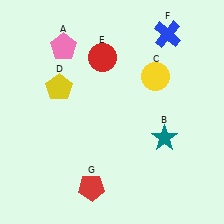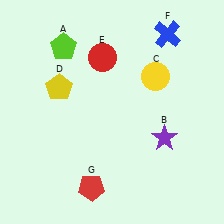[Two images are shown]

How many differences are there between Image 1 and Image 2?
There are 2 differences between the two images.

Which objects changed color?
A changed from pink to lime. B changed from teal to purple.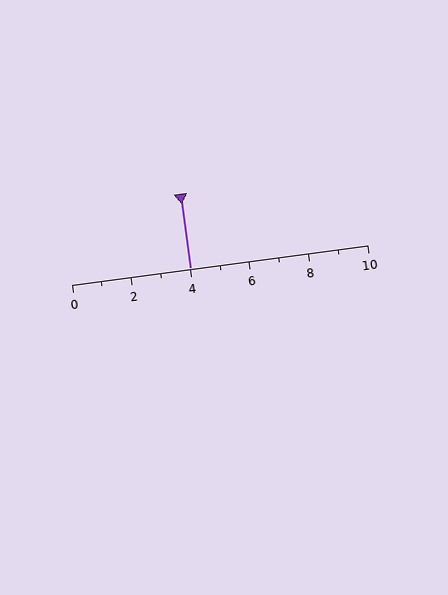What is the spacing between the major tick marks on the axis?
The major ticks are spaced 2 apart.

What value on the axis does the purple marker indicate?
The marker indicates approximately 4.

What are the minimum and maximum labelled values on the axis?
The axis runs from 0 to 10.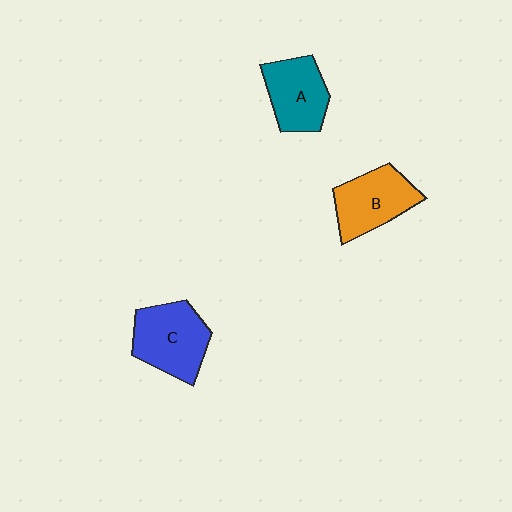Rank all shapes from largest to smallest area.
From largest to smallest: C (blue), B (orange), A (teal).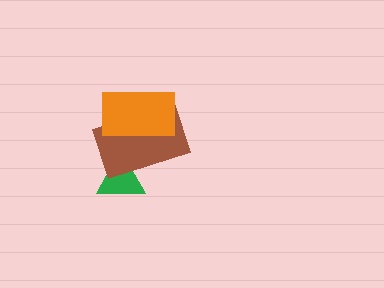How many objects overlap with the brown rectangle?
2 objects overlap with the brown rectangle.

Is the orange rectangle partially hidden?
No, no other shape covers it.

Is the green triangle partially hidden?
Yes, it is partially covered by another shape.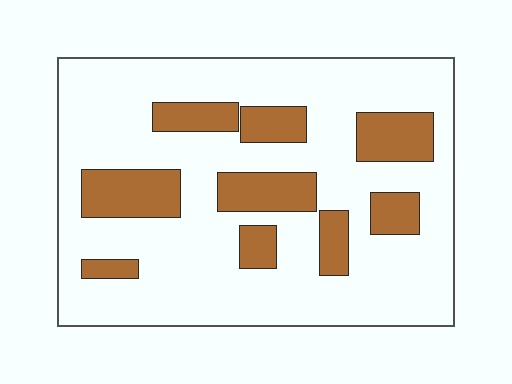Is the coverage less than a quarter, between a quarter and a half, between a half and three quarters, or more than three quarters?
Less than a quarter.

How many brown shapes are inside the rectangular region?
9.